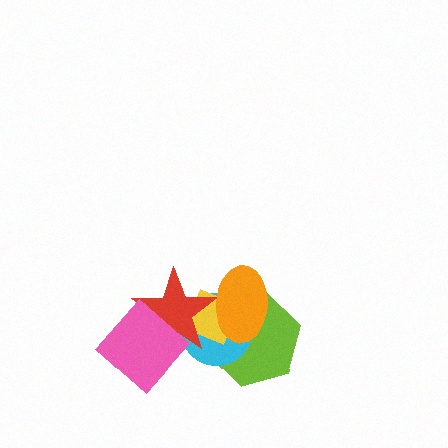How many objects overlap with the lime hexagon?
4 objects overlap with the lime hexagon.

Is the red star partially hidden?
Yes, it is partially covered by another shape.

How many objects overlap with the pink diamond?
1 object overlaps with the pink diamond.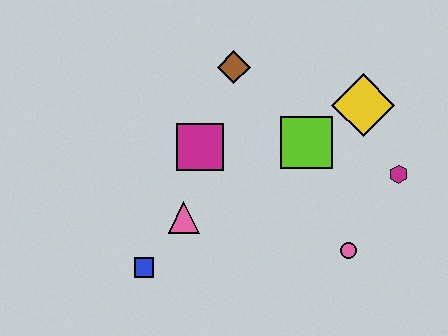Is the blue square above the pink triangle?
No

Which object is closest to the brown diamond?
The magenta square is closest to the brown diamond.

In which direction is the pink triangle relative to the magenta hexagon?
The pink triangle is to the left of the magenta hexagon.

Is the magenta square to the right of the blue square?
Yes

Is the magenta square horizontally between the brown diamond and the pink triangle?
Yes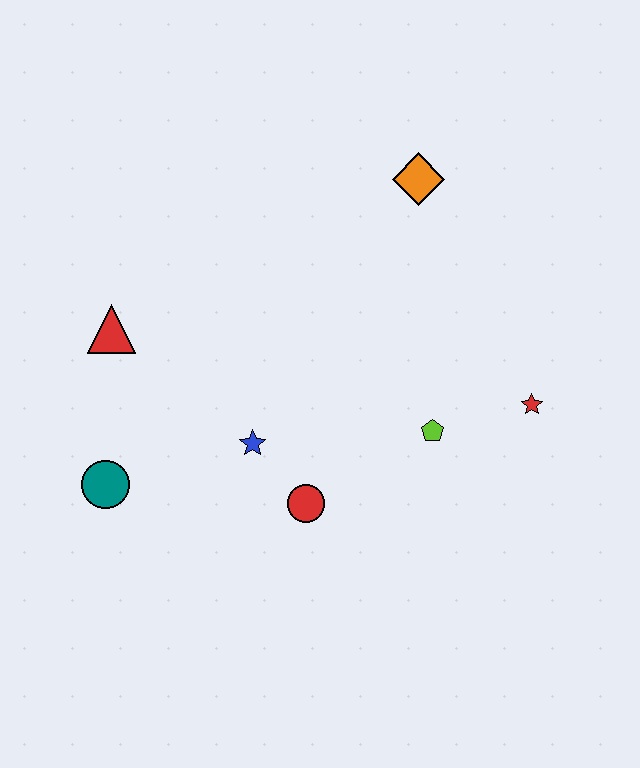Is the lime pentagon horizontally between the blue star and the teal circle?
No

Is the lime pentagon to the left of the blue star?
No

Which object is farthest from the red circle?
The orange diamond is farthest from the red circle.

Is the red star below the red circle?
No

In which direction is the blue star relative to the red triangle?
The blue star is to the right of the red triangle.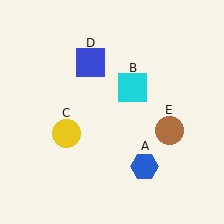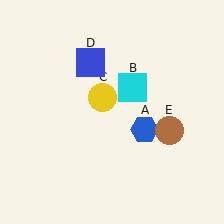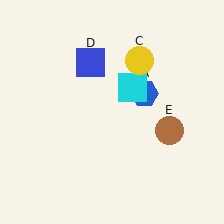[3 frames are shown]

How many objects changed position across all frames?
2 objects changed position: blue hexagon (object A), yellow circle (object C).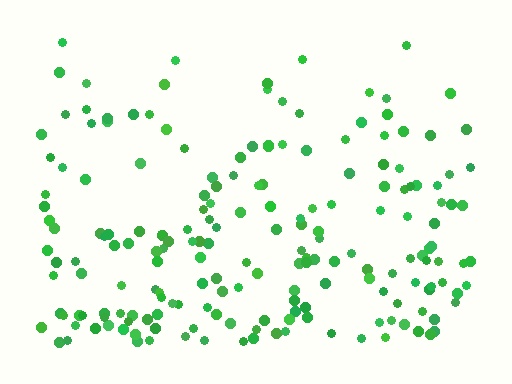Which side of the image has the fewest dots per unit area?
The top.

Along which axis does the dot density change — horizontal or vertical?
Vertical.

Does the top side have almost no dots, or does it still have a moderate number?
Still a moderate number, just noticeably fewer than the bottom.